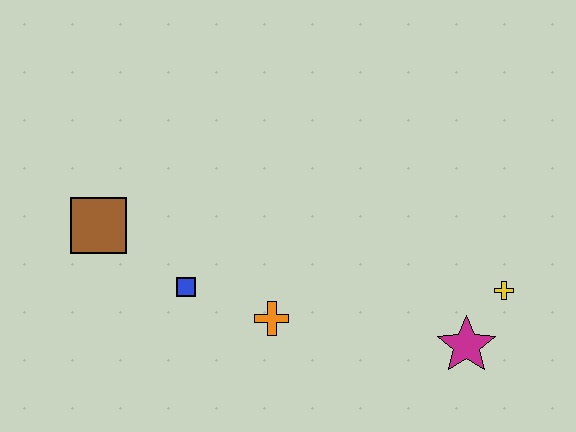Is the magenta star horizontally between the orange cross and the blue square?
No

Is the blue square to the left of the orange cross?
Yes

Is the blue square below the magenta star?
No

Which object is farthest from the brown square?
The yellow cross is farthest from the brown square.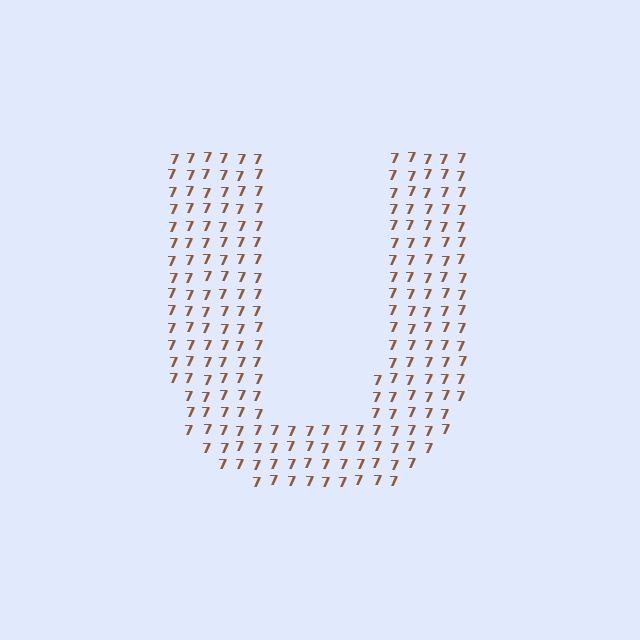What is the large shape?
The large shape is the letter U.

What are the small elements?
The small elements are digit 7's.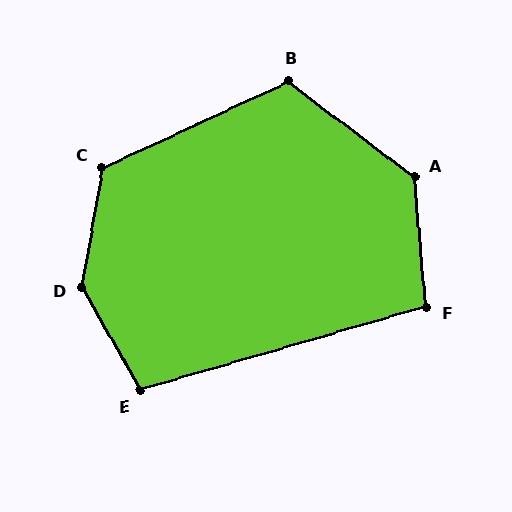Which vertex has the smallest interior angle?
F, at approximately 101 degrees.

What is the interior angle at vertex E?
Approximately 104 degrees (obtuse).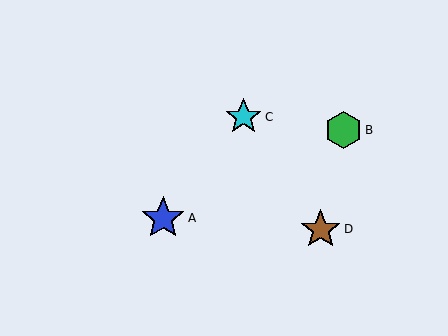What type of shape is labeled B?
Shape B is a green hexagon.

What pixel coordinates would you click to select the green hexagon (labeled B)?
Click at (344, 130) to select the green hexagon B.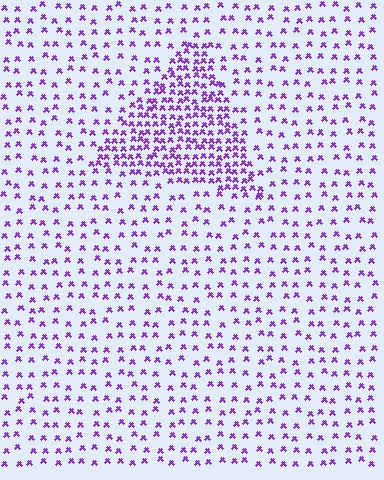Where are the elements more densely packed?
The elements are more densely packed inside the triangle boundary.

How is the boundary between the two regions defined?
The boundary is defined by a change in element density (approximately 2.5x ratio). All elements are the same color, size, and shape.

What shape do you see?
I see a triangle.